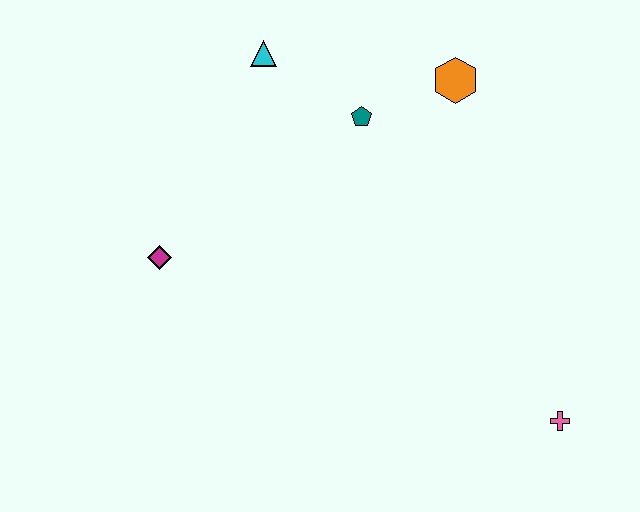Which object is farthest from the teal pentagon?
The pink cross is farthest from the teal pentagon.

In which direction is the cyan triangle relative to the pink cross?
The cyan triangle is above the pink cross.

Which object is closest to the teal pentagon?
The orange hexagon is closest to the teal pentagon.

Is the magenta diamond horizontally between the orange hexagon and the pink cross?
No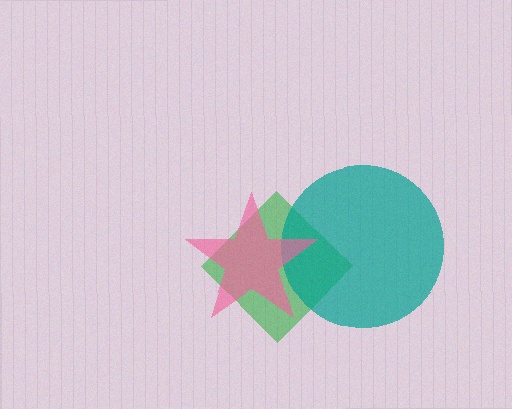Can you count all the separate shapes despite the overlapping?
Yes, there are 3 separate shapes.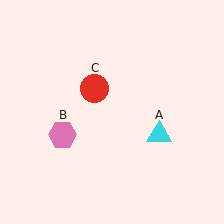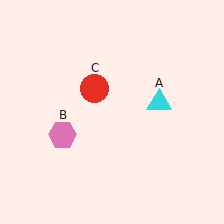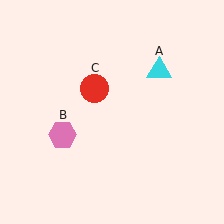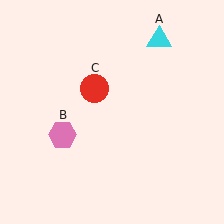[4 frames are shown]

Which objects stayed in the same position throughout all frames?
Pink hexagon (object B) and red circle (object C) remained stationary.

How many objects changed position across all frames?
1 object changed position: cyan triangle (object A).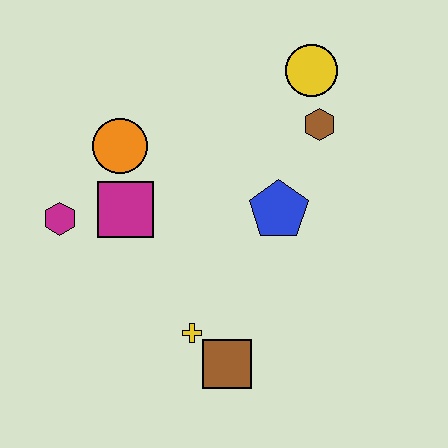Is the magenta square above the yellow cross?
Yes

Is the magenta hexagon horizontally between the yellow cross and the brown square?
No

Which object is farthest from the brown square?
The yellow circle is farthest from the brown square.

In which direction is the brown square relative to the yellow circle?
The brown square is below the yellow circle.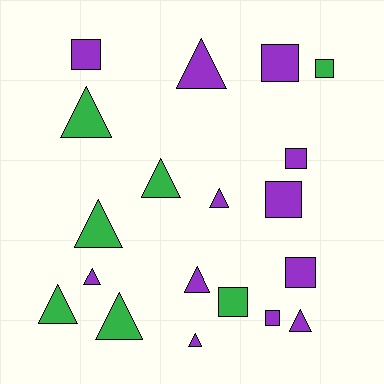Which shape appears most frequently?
Triangle, with 11 objects.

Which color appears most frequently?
Purple, with 12 objects.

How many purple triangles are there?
There are 6 purple triangles.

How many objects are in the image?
There are 19 objects.